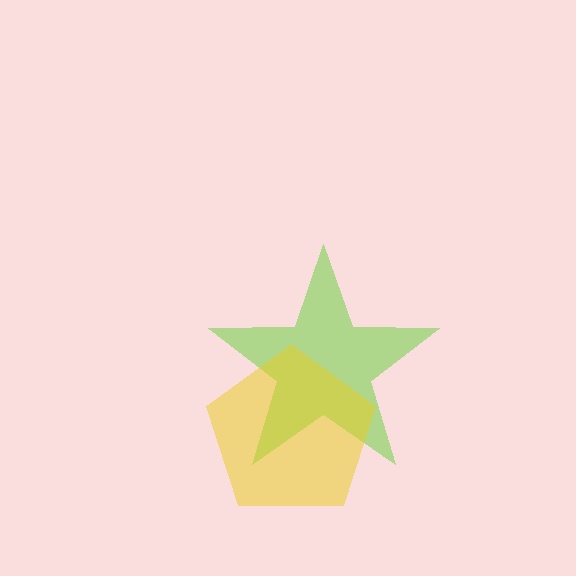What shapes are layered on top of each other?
The layered shapes are: a lime star, a yellow pentagon.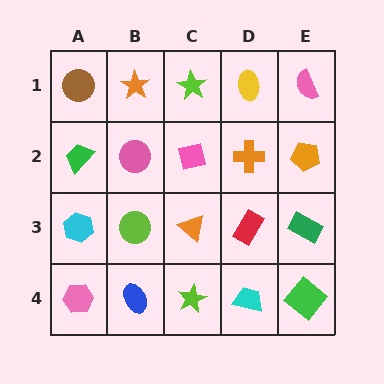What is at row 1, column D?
A yellow ellipse.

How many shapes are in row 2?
5 shapes.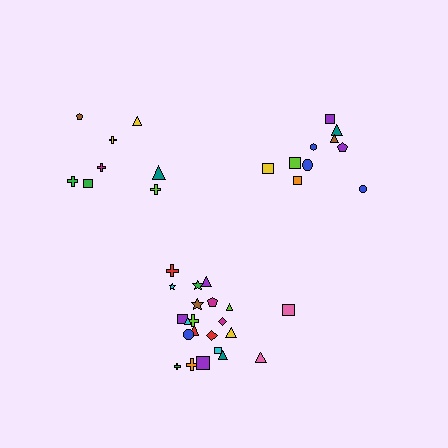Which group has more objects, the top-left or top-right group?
The top-right group.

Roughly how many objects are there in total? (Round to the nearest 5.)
Roughly 40 objects in total.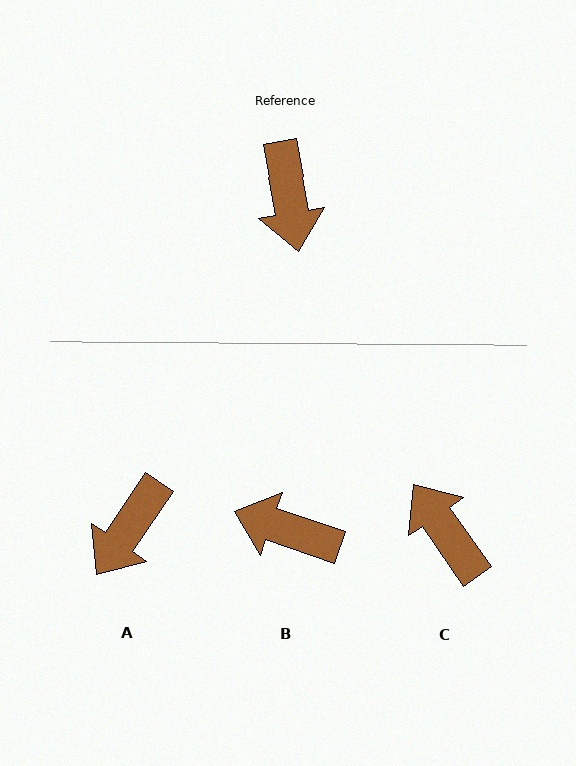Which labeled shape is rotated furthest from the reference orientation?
C, about 155 degrees away.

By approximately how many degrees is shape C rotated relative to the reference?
Approximately 155 degrees clockwise.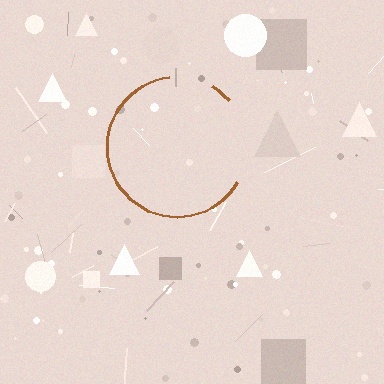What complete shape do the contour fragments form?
The contour fragments form a circle.